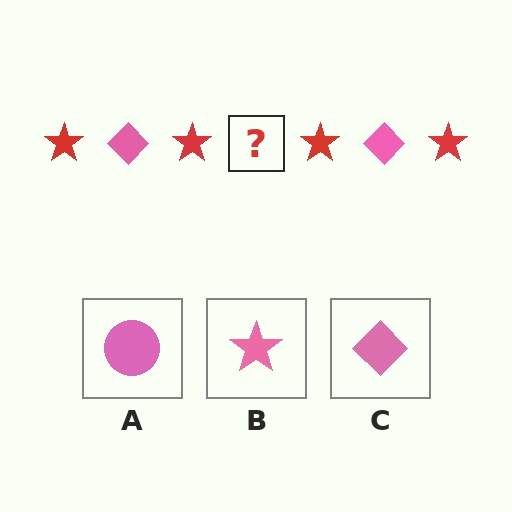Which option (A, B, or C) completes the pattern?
C.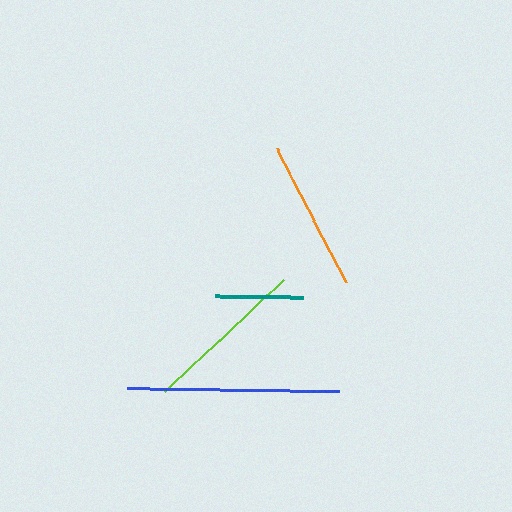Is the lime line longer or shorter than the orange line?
The lime line is longer than the orange line.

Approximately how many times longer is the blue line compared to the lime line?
The blue line is approximately 1.3 times the length of the lime line.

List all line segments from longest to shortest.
From longest to shortest: blue, lime, orange, teal.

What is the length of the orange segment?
The orange segment is approximately 150 pixels long.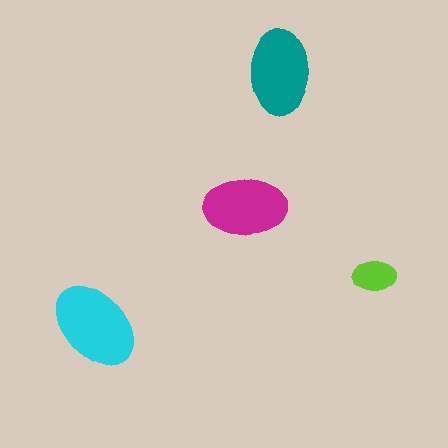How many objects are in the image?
There are 4 objects in the image.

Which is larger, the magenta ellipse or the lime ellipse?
The magenta one.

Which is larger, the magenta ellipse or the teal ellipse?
The teal one.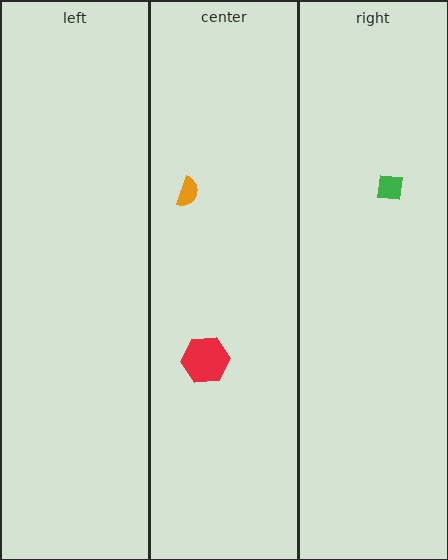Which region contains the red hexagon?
The center region.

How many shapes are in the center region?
2.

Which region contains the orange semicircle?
The center region.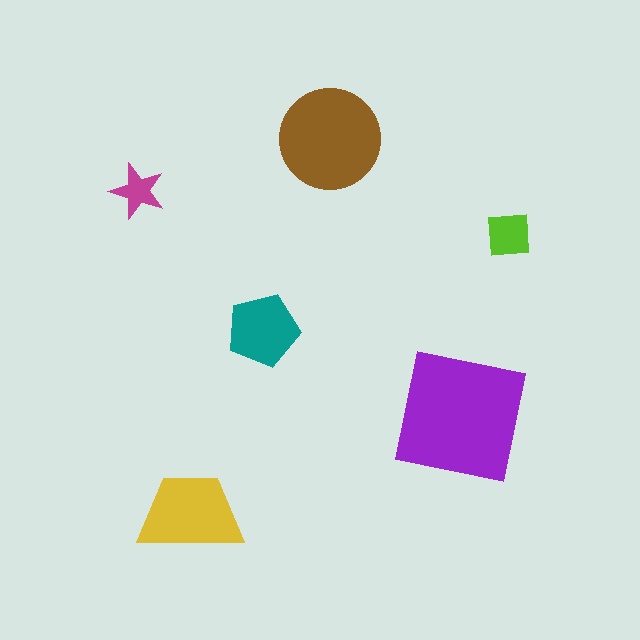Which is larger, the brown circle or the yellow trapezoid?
The brown circle.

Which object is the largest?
The purple square.